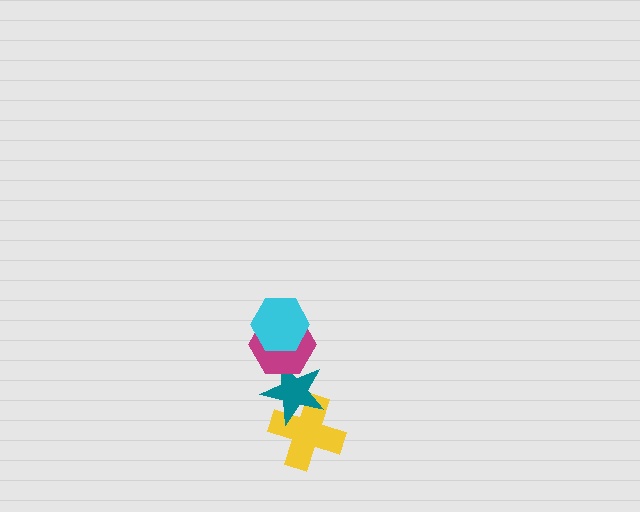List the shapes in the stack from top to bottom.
From top to bottom: the cyan hexagon, the magenta hexagon, the teal star, the yellow cross.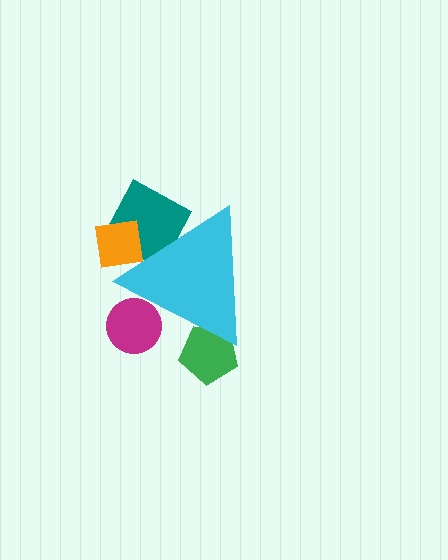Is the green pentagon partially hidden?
Yes, the green pentagon is partially hidden behind the cyan triangle.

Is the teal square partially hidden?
Yes, the teal square is partially hidden behind the cyan triangle.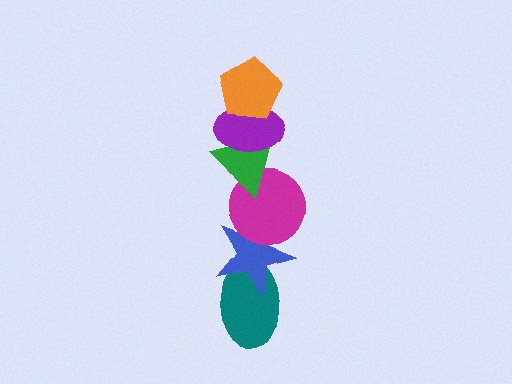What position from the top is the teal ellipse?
The teal ellipse is 6th from the top.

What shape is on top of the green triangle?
The purple ellipse is on top of the green triangle.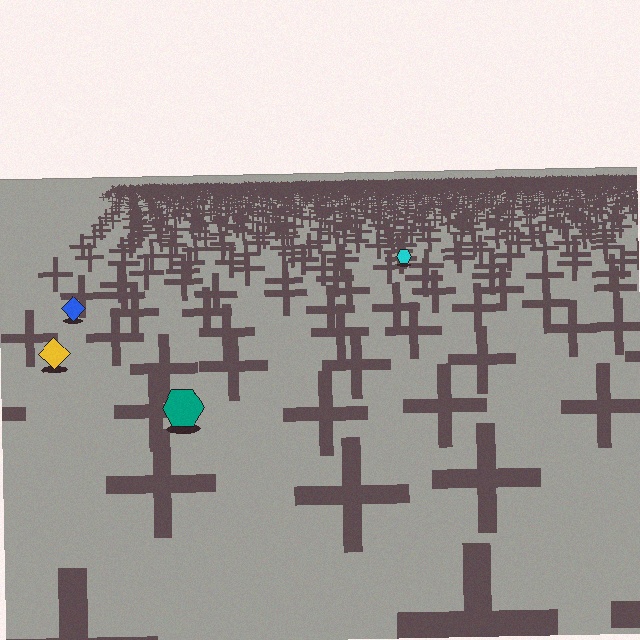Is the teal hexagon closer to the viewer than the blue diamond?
Yes. The teal hexagon is closer — you can tell from the texture gradient: the ground texture is coarser near it.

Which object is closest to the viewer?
The teal hexagon is closest. The texture marks near it are larger and more spread out.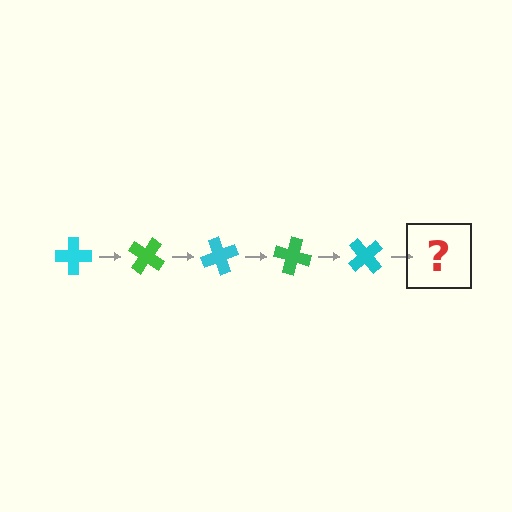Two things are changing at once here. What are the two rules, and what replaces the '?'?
The two rules are that it rotates 35 degrees each step and the color cycles through cyan and green. The '?' should be a green cross, rotated 175 degrees from the start.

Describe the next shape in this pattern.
It should be a green cross, rotated 175 degrees from the start.